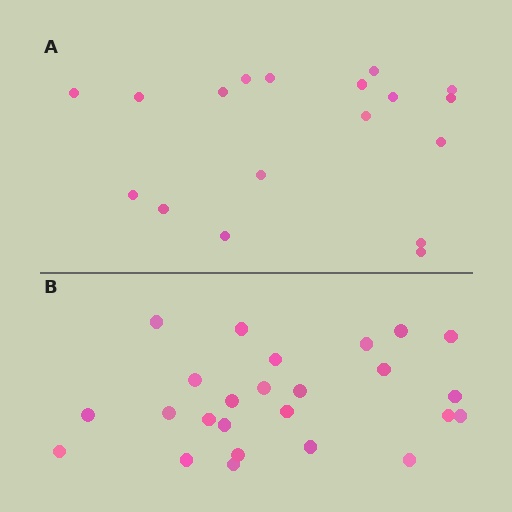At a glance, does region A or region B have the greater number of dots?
Region B (the bottom region) has more dots.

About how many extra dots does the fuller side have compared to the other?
Region B has roughly 8 or so more dots than region A.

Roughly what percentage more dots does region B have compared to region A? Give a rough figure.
About 40% more.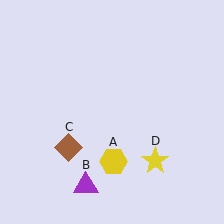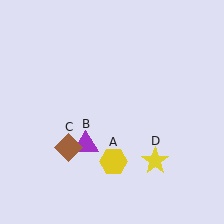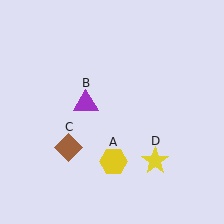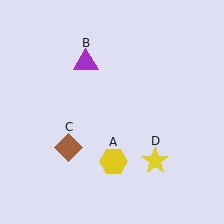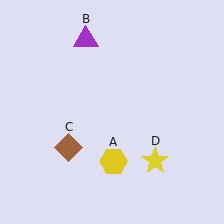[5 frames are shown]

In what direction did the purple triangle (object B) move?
The purple triangle (object B) moved up.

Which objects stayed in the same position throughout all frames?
Yellow hexagon (object A) and brown diamond (object C) and yellow star (object D) remained stationary.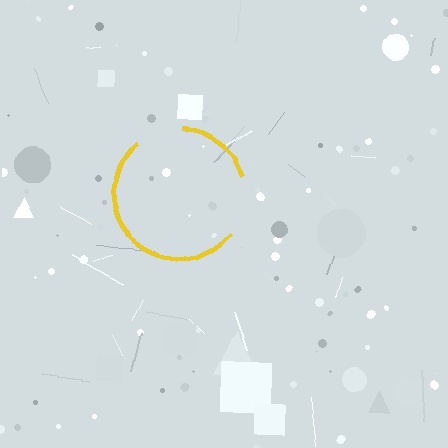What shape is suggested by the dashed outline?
The dashed outline suggests a circle.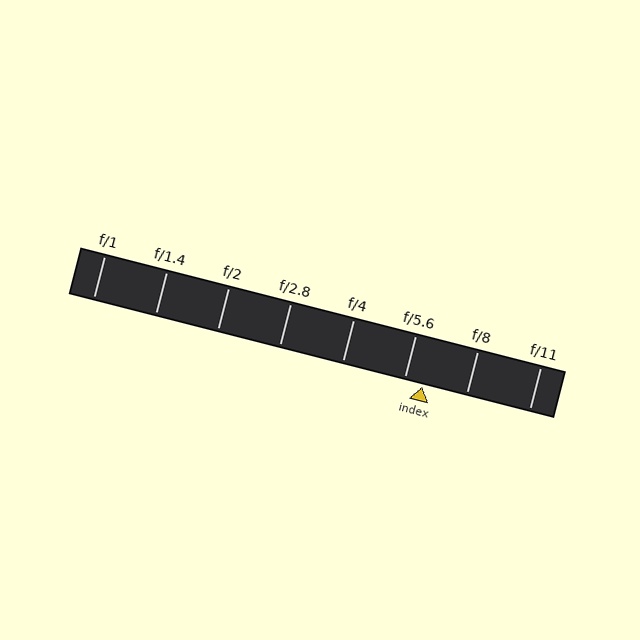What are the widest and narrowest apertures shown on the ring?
The widest aperture shown is f/1 and the narrowest is f/11.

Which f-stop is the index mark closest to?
The index mark is closest to f/5.6.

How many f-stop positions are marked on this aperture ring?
There are 8 f-stop positions marked.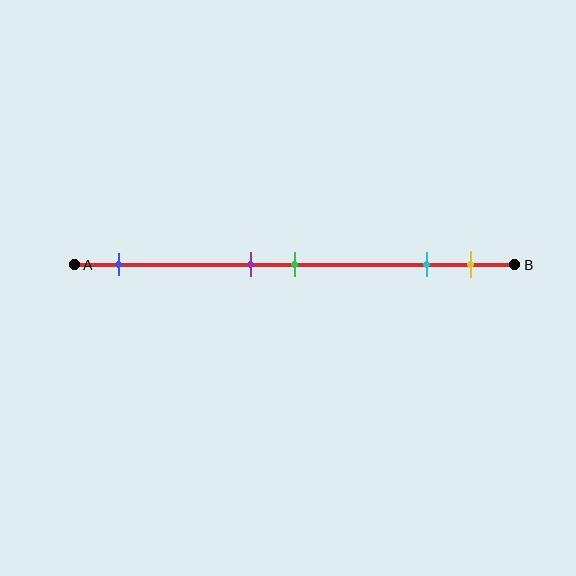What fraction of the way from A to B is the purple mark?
The purple mark is approximately 40% (0.4) of the way from A to B.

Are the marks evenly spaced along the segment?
No, the marks are not evenly spaced.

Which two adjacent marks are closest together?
The purple and green marks are the closest adjacent pair.